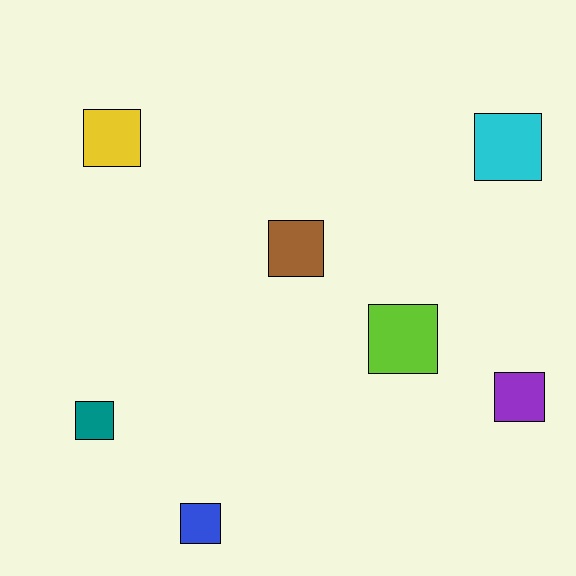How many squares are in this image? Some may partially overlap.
There are 7 squares.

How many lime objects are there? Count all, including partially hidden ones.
There is 1 lime object.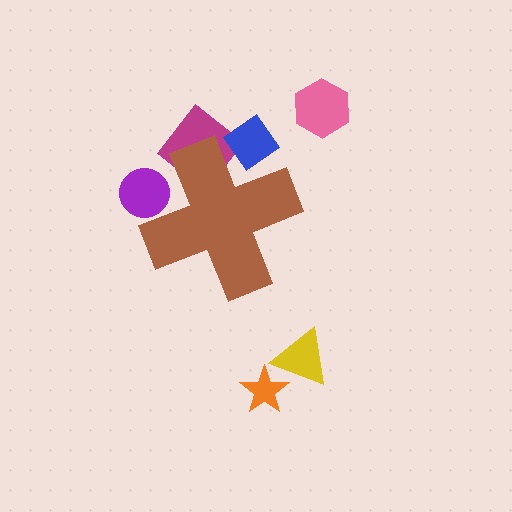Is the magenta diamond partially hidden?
Yes, the magenta diamond is partially hidden behind the brown cross.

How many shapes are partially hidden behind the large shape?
3 shapes are partially hidden.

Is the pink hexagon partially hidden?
No, the pink hexagon is fully visible.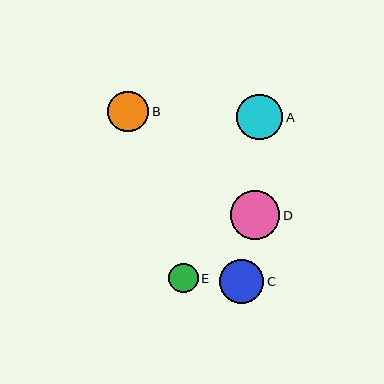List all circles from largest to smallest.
From largest to smallest: D, A, C, B, E.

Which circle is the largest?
Circle D is the largest with a size of approximately 49 pixels.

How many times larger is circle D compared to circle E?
Circle D is approximately 1.7 times the size of circle E.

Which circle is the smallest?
Circle E is the smallest with a size of approximately 29 pixels.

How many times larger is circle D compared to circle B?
Circle D is approximately 1.2 times the size of circle B.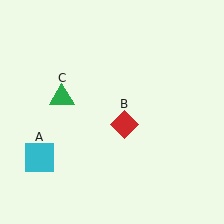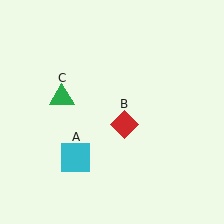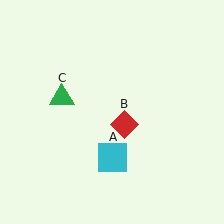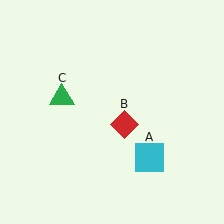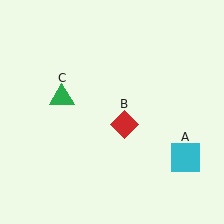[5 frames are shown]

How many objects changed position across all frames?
1 object changed position: cyan square (object A).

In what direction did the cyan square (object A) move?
The cyan square (object A) moved right.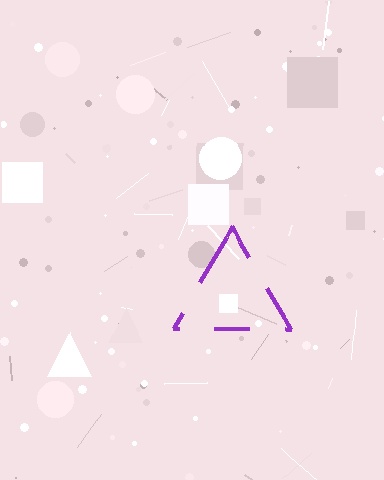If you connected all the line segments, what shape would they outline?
They would outline a triangle.